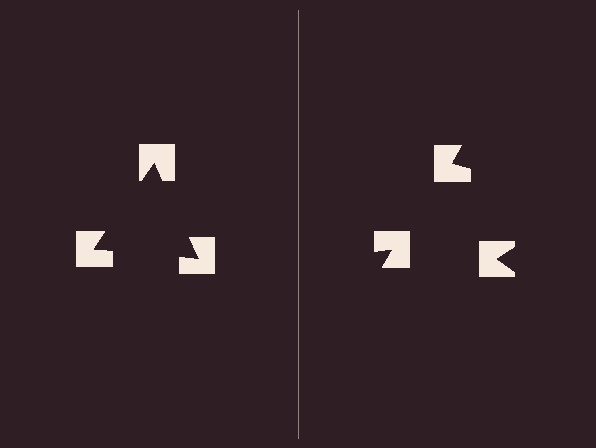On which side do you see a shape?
An illusory triangle appears on the left side. On the right side the wedge cuts are rotated, so no coherent shape forms.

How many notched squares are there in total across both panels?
6 — 3 on each side.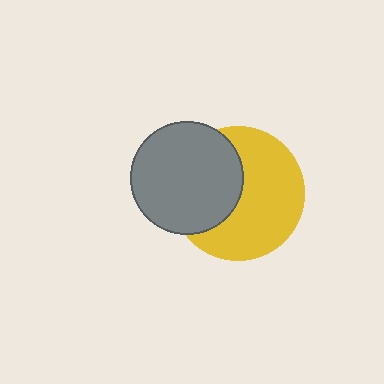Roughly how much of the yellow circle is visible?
About half of it is visible (roughly 60%).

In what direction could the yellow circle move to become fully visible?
The yellow circle could move right. That would shift it out from behind the gray circle entirely.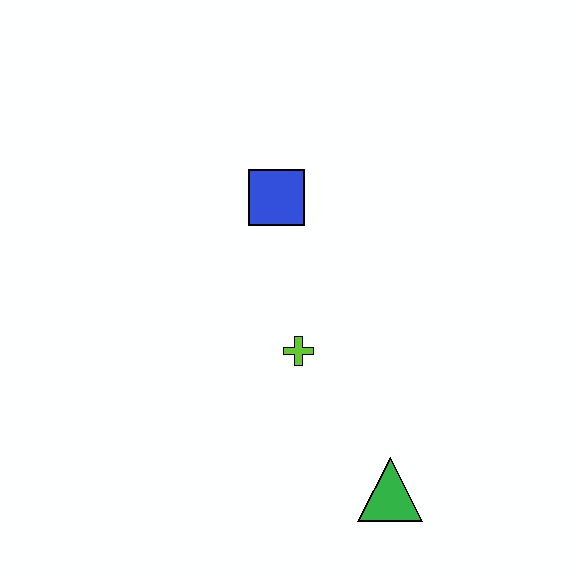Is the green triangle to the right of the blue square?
Yes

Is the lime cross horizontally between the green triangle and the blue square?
Yes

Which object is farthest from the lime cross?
The green triangle is farthest from the lime cross.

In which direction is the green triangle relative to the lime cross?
The green triangle is below the lime cross.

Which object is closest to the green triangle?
The lime cross is closest to the green triangle.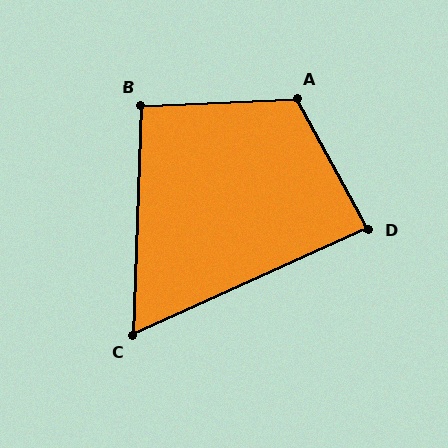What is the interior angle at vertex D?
Approximately 85 degrees (approximately right).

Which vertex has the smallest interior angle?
C, at approximately 64 degrees.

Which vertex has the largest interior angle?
A, at approximately 116 degrees.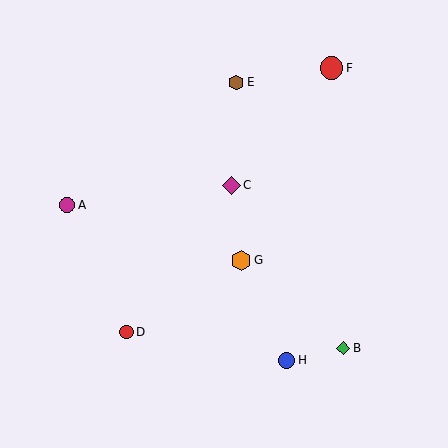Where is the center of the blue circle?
The center of the blue circle is at (287, 360).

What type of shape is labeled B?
Shape B is a green diamond.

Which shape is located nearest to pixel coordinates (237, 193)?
The magenta diamond (labeled C) at (231, 185) is nearest to that location.